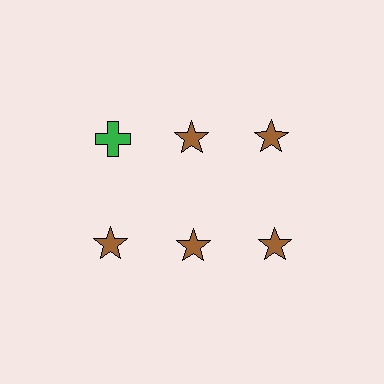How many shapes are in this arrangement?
There are 6 shapes arranged in a grid pattern.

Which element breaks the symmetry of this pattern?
The green cross in the top row, leftmost column breaks the symmetry. All other shapes are brown stars.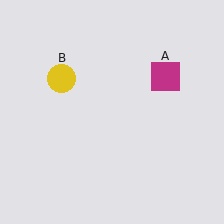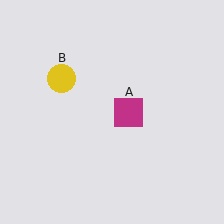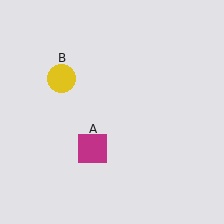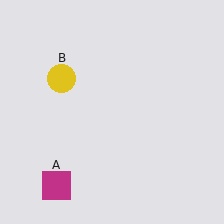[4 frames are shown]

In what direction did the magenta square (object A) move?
The magenta square (object A) moved down and to the left.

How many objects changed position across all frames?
1 object changed position: magenta square (object A).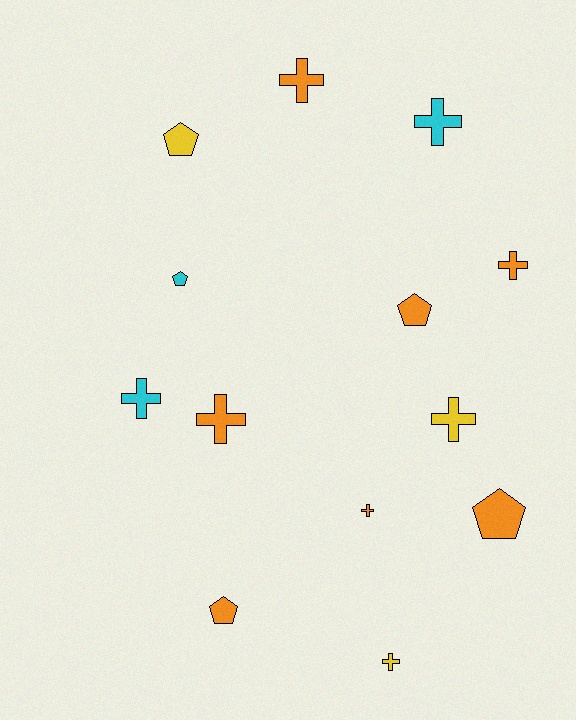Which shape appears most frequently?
Cross, with 8 objects.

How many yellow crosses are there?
There are 2 yellow crosses.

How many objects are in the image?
There are 13 objects.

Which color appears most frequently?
Orange, with 7 objects.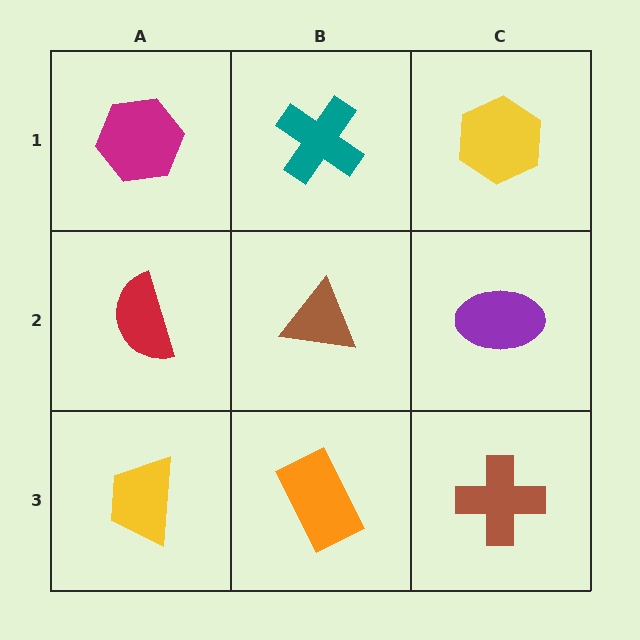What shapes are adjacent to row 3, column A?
A red semicircle (row 2, column A), an orange rectangle (row 3, column B).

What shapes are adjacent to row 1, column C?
A purple ellipse (row 2, column C), a teal cross (row 1, column B).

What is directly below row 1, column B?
A brown triangle.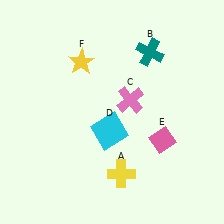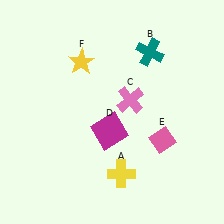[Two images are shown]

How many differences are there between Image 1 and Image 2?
There is 1 difference between the two images.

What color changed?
The square (D) changed from cyan in Image 1 to magenta in Image 2.